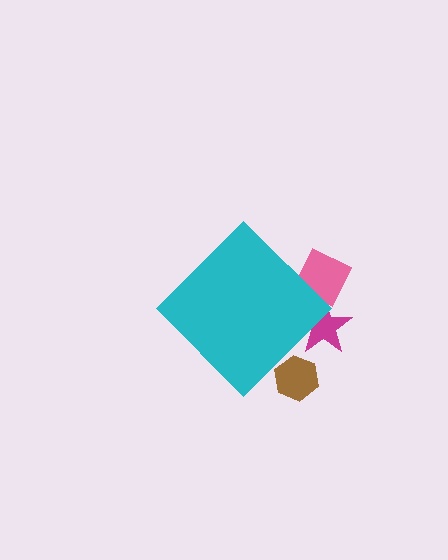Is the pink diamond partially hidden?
Yes, the pink diamond is partially hidden behind the cyan diamond.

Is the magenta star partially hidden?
Yes, the magenta star is partially hidden behind the cyan diamond.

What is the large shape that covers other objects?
A cyan diamond.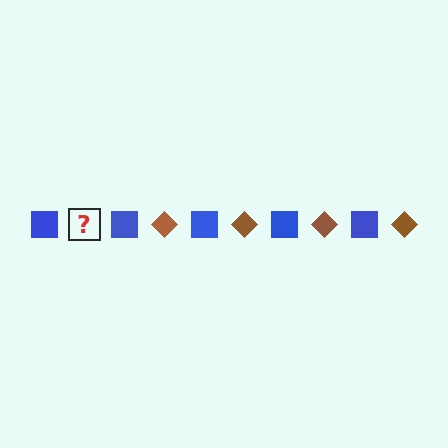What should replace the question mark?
The question mark should be replaced with a brown diamond.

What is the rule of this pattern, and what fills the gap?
The rule is that the pattern alternates between blue square and brown diamond. The gap should be filled with a brown diamond.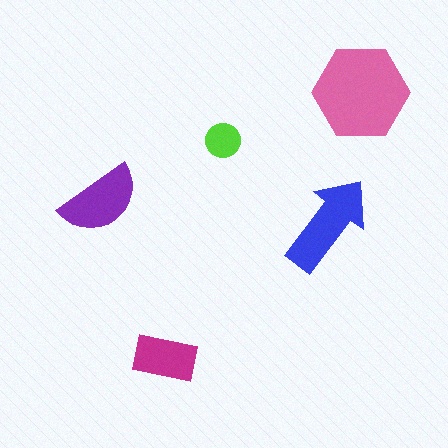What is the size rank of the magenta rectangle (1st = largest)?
4th.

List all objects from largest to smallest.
The pink hexagon, the blue arrow, the purple semicircle, the magenta rectangle, the lime circle.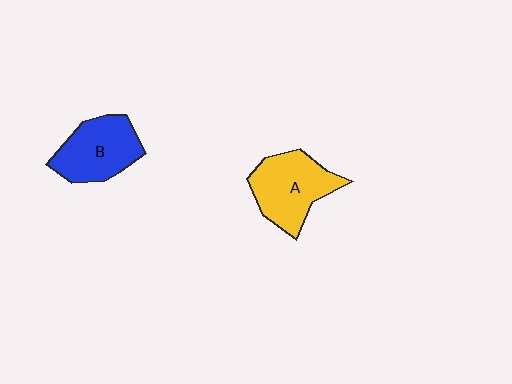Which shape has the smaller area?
Shape B (blue).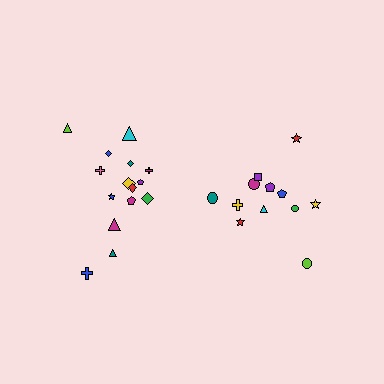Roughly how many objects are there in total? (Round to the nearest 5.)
Roughly 25 objects in total.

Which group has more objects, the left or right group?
The left group.